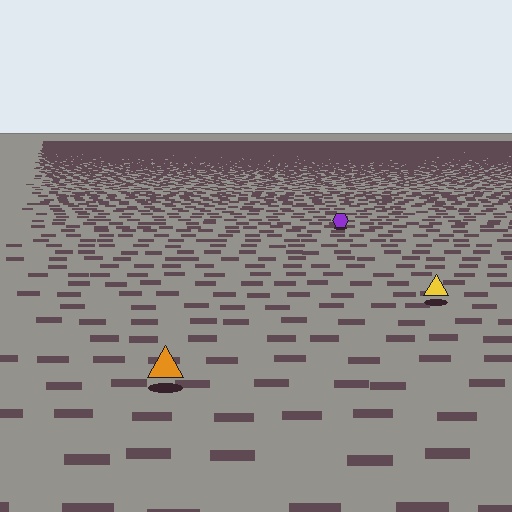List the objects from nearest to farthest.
From nearest to farthest: the orange triangle, the yellow triangle, the purple hexagon.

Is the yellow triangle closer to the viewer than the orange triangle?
No. The orange triangle is closer — you can tell from the texture gradient: the ground texture is coarser near it.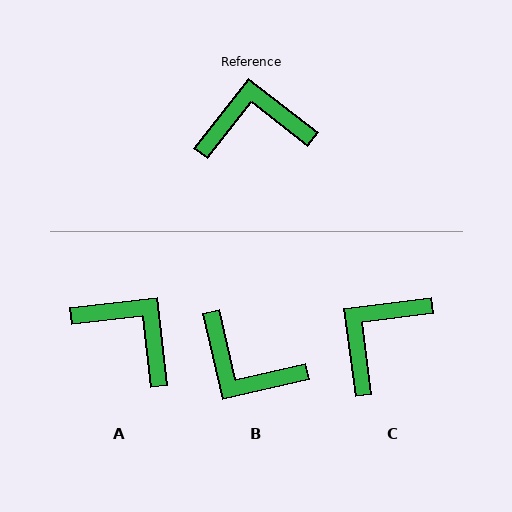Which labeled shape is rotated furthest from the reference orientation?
B, about 141 degrees away.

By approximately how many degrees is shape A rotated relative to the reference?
Approximately 46 degrees clockwise.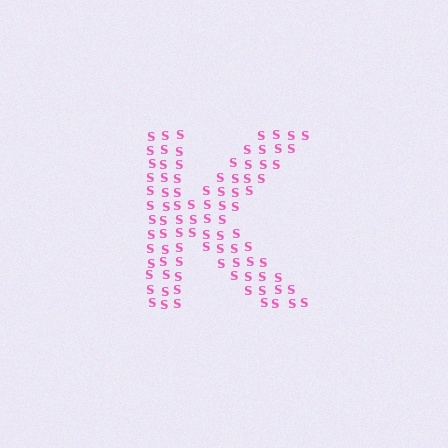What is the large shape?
The large shape is the letter K.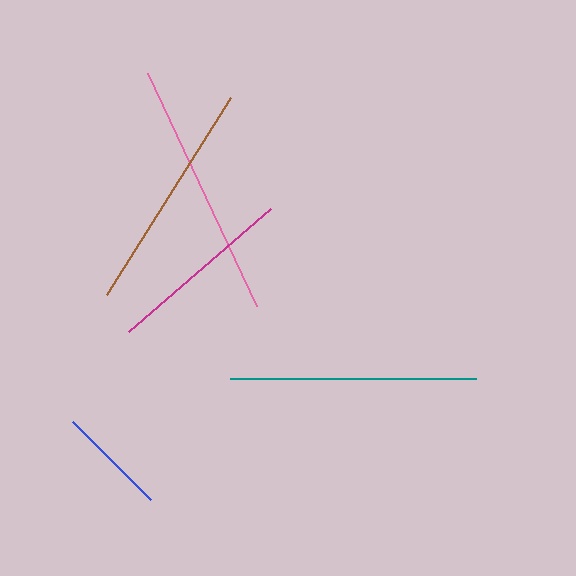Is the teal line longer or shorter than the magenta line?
The teal line is longer than the magenta line.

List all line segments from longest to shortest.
From longest to shortest: pink, teal, brown, magenta, blue.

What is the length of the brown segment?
The brown segment is approximately 233 pixels long.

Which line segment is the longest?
The pink line is the longest at approximately 257 pixels.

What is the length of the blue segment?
The blue segment is approximately 110 pixels long.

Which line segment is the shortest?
The blue line is the shortest at approximately 110 pixels.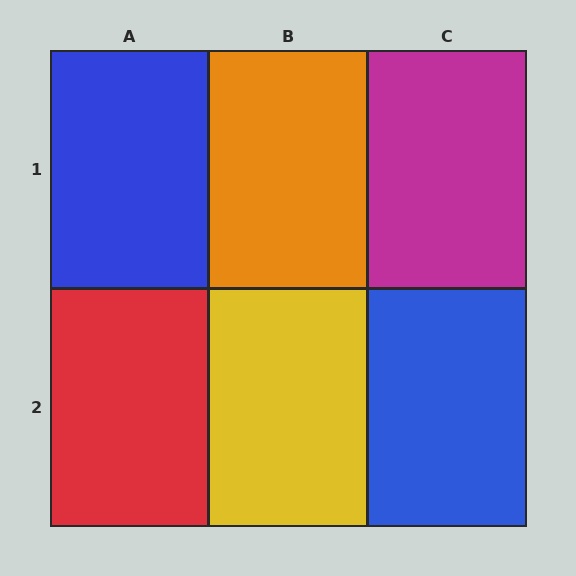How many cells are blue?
2 cells are blue.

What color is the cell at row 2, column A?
Red.